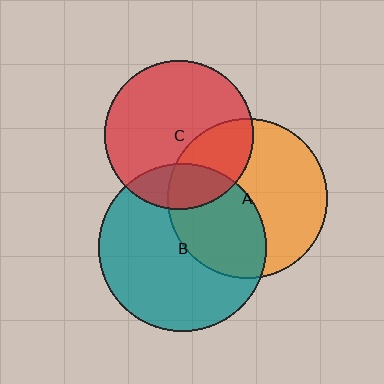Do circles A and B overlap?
Yes.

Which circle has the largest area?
Circle B (teal).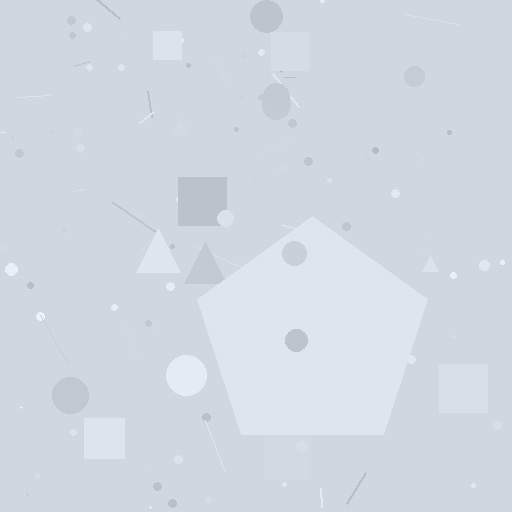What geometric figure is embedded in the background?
A pentagon is embedded in the background.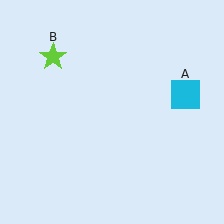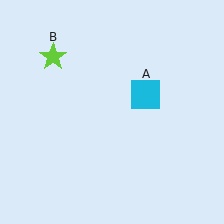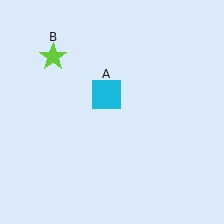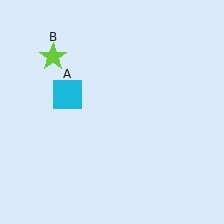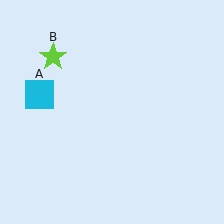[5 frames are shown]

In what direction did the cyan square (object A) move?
The cyan square (object A) moved left.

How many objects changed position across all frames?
1 object changed position: cyan square (object A).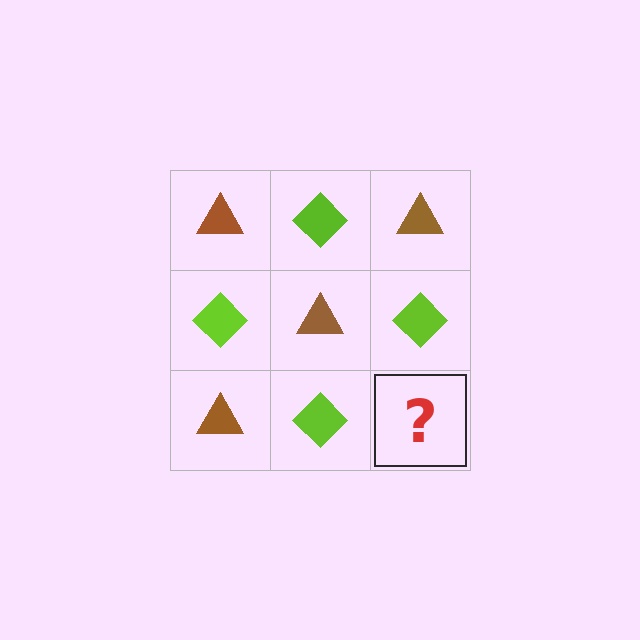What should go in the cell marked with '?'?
The missing cell should contain a brown triangle.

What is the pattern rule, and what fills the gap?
The rule is that it alternates brown triangle and lime diamond in a checkerboard pattern. The gap should be filled with a brown triangle.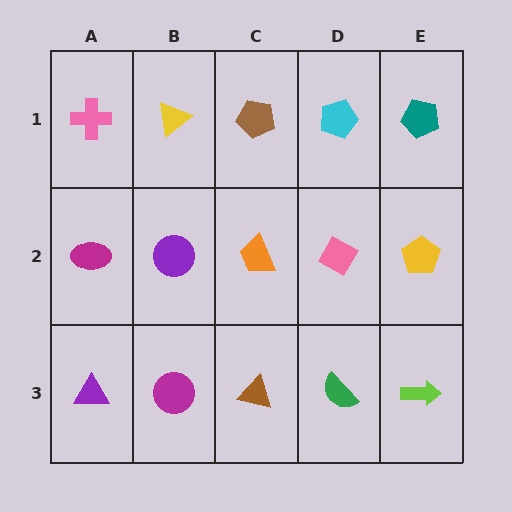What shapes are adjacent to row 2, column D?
A cyan pentagon (row 1, column D), a green semicircle (row 3, column D), an orange trapezoid (row 2, column C), a yellow pentagon (row 2, column E).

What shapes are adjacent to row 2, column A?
A pink cross (row 1, column A), a purple triangle (row 3, column A), a purple circle (row 2, column B).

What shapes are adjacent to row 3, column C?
An orange trapezoid (row 2, column C), a magenta circle (row 3, column B), a green semicircle (row 3, column D).